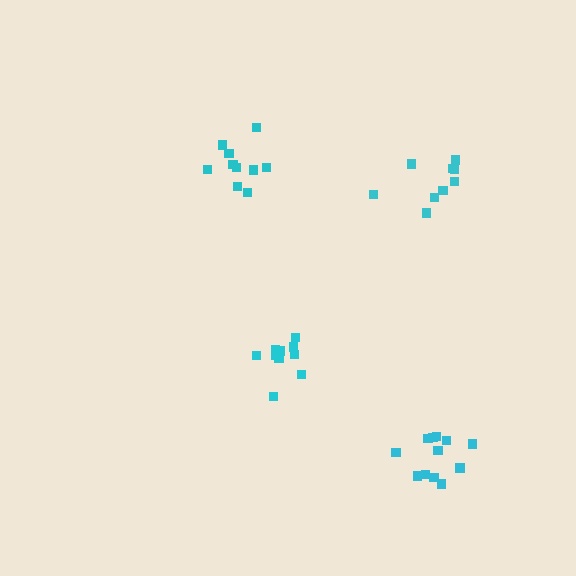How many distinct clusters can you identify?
There are 4 distinct clusters.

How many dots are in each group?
Group 1: 10 dots, Group 2: 10 dots, Group 3: 12 dots, Group 4: 9 dots (41 total).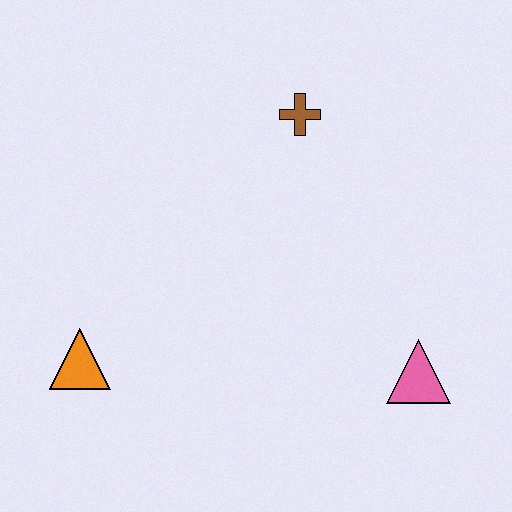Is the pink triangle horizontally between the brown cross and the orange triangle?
No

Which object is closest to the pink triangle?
The brown cross is closest to the pink triangle.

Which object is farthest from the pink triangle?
The orange triangle is farthest from the pink triangle.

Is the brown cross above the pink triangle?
Yes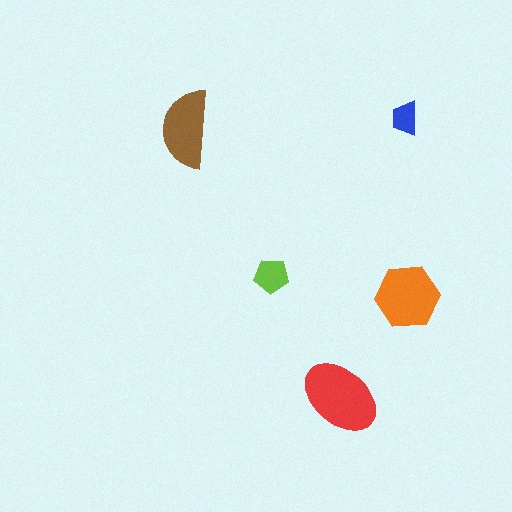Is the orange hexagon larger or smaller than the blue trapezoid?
Larger.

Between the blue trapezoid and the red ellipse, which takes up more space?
The red ellipse.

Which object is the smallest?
The blue trapezoid.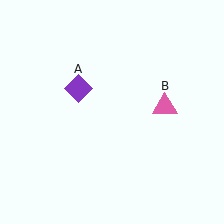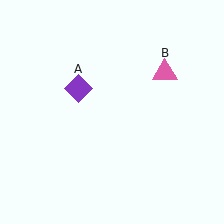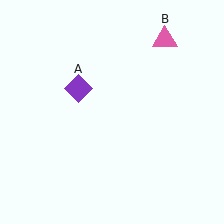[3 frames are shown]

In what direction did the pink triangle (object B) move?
The pink triangle (object B) moved up.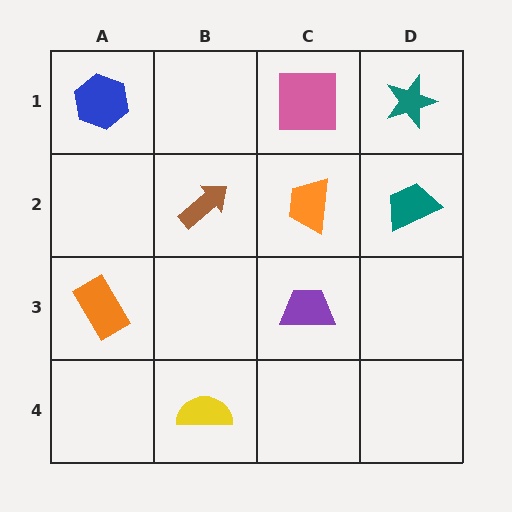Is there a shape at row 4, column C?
No, that cell is empty.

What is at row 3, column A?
An orange rectangle.